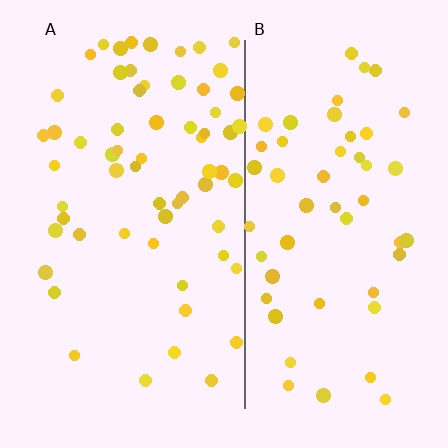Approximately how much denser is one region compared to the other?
Approximately 1.2× — region A over region B.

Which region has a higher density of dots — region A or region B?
A (the left).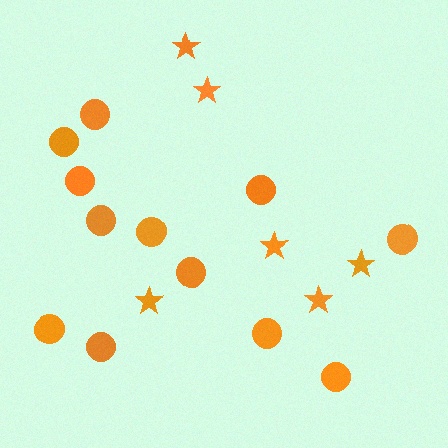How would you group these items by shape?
There are 2 groups: one group of stars (6) and one group of circles (12).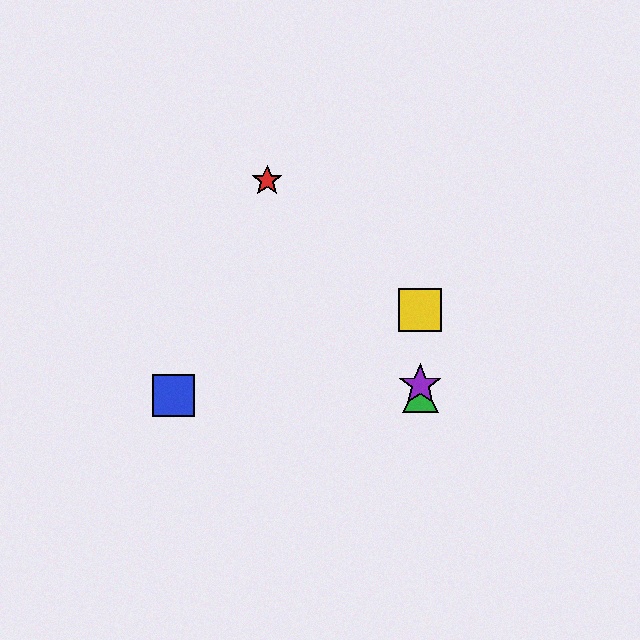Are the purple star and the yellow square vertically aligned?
Yes, both are at x≈420.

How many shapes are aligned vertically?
3 shapes (the green triangle, the yellow square, the purple star) are aligned vertically.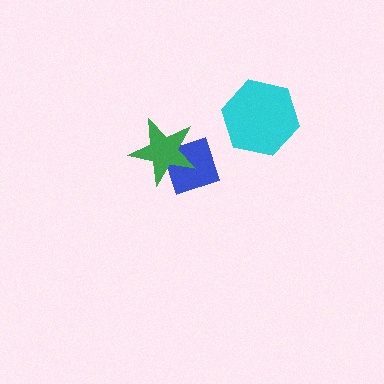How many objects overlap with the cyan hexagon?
0 objects overlap with the cyan hexagon.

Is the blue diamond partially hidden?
Yes, it is partially covered by another shape.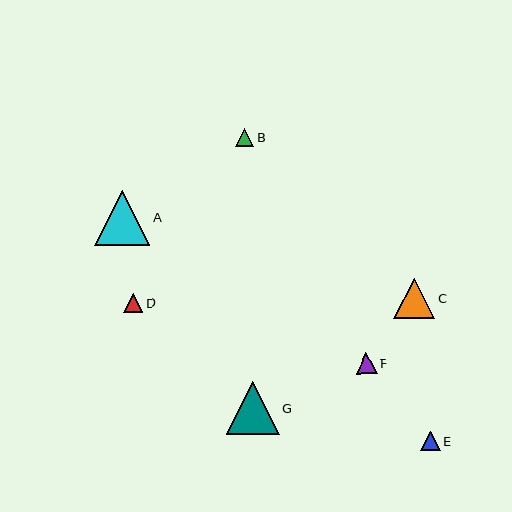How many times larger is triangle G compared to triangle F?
Triangle G is approximately 2.5 times the size of triangle F.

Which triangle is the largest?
Triangle A is the largest with a size of approximately 55 pixels.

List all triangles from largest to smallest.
From largest to smallest: A, G, C, F, E, D, B.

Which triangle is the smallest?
Triangle B is the smallest with a size of approximately 18 pixels.